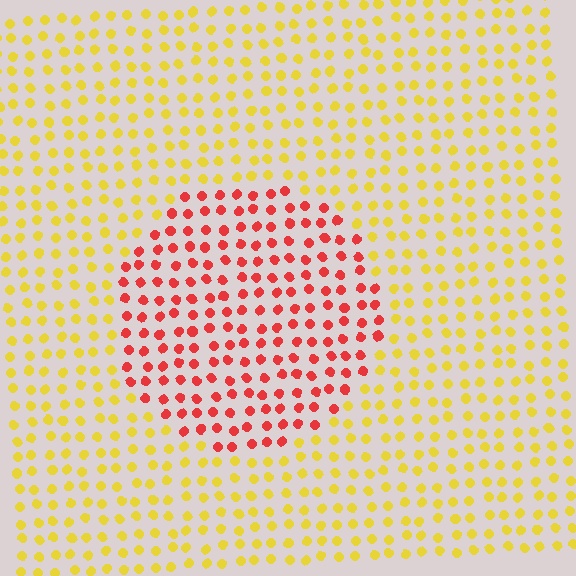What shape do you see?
I see a circle.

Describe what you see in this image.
The image is filled with small yellow elements in a uniform arrangement. A circle-shaped region is visible where the elements are tinted to a slightly different hue, forming a subtle color boundary.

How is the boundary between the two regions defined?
The boundary is defined purely by a slight shift in hue (about 55 degrees). Spacing, size, and orientation are identical on both sides.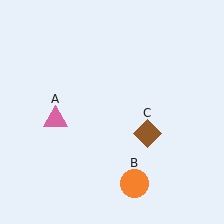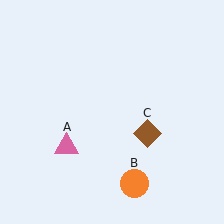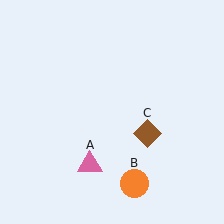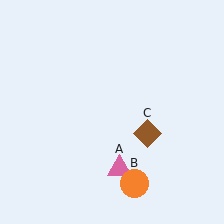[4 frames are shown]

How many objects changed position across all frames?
1 object changed position: pink triangle (object A).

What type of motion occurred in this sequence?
The pink triangle (object A) rotated counterclockwise around the center of the scene.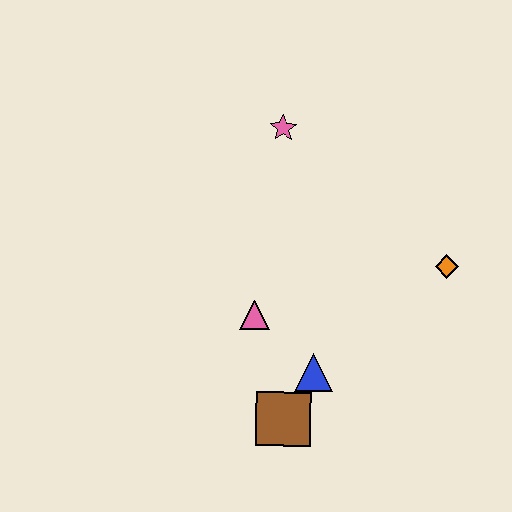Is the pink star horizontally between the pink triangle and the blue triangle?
Yes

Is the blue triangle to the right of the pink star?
Yes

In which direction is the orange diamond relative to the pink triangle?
The orange diamond is to the right of the pink triangle.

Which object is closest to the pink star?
The pink triangle is closest to the pink star.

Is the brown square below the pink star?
Yes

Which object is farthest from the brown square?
The pink star is farthest from the brown square.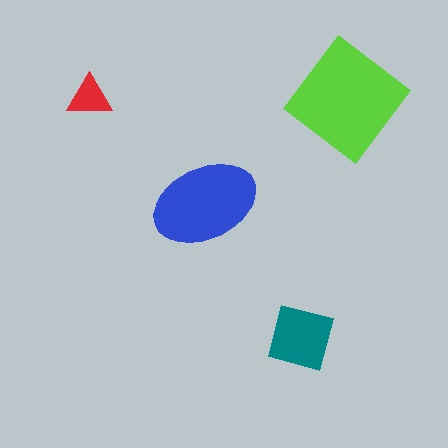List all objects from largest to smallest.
The lime diamond, the blue ellipse, the teal square, the red triangle.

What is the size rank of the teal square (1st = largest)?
3rd.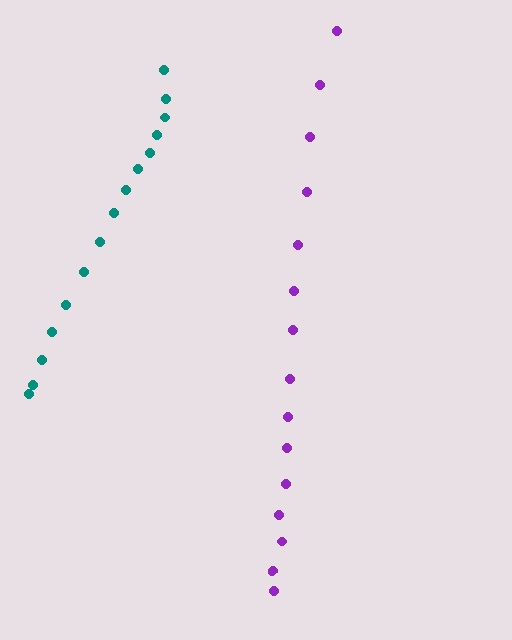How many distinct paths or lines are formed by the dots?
There are 2 distinct paths.